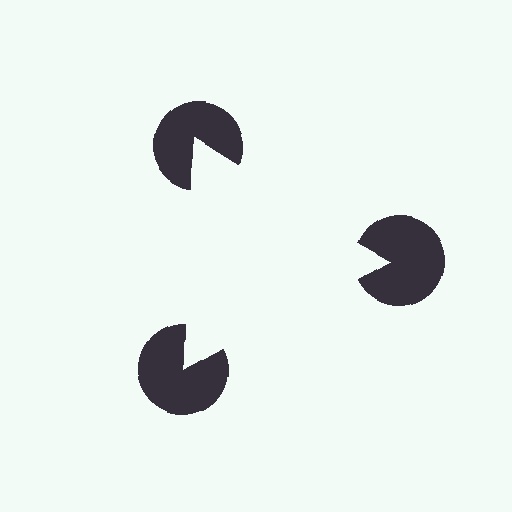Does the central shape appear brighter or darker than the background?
It typically appears slightly brighter than the background, even though no actual brightness change is drawn.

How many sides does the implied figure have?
3 sides.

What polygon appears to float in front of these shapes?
An illusory triangle — its edges are inferred from the aligned wedge cuts in the pac-man discs, not physically drawn.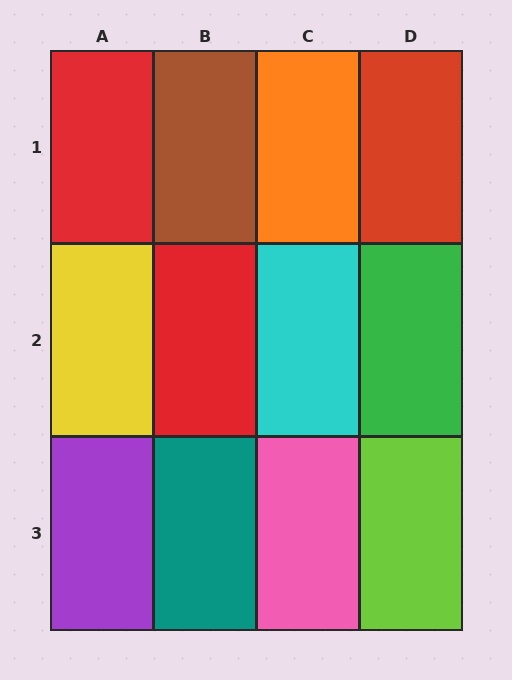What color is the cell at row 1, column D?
Red.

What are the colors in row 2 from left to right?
Yellow, red, cyan, green.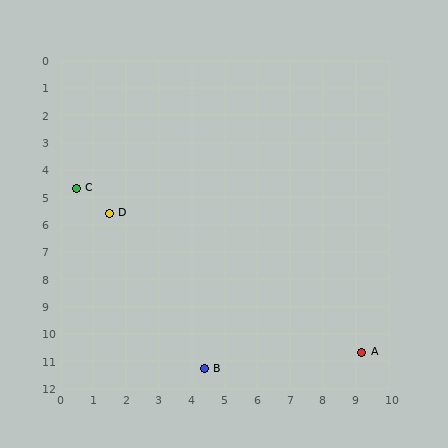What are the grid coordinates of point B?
Point B is at approximately (4.4, 11.3).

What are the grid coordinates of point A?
Point A is at approximately (9.2, 10.7).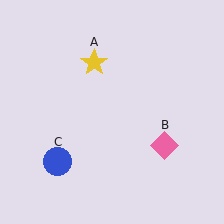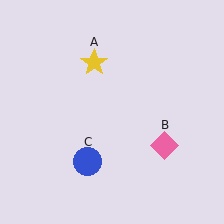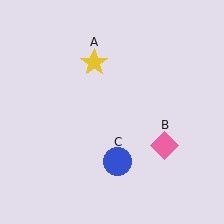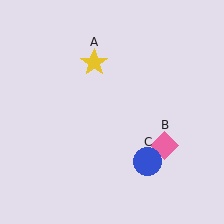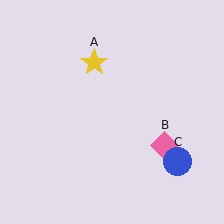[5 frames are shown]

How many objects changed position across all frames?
1 object changed position: blue circle (object C).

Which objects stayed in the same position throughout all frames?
Yellow star (object A) and pink diamond (object B) remained stationary.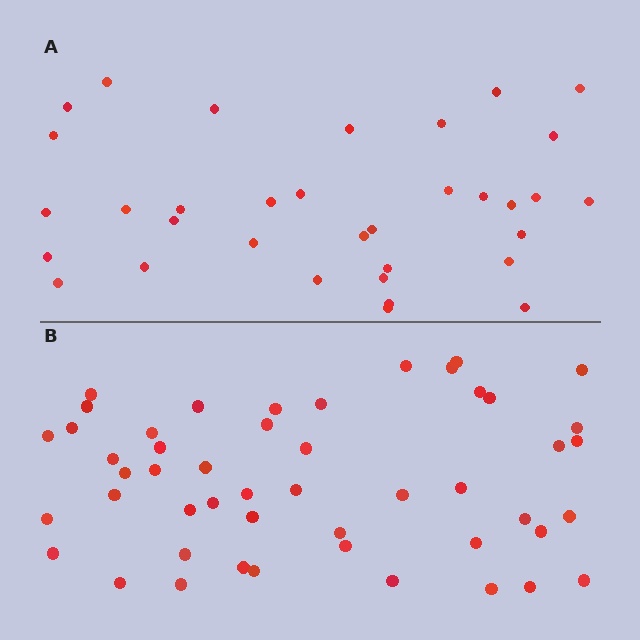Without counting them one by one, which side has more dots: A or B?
Region B (the bottom region) has more dots.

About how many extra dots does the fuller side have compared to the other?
Region B has approximately 15 more dots than region A.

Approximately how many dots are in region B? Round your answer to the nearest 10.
About 50 dots. (The exact count is 49, which rounds to 50.)